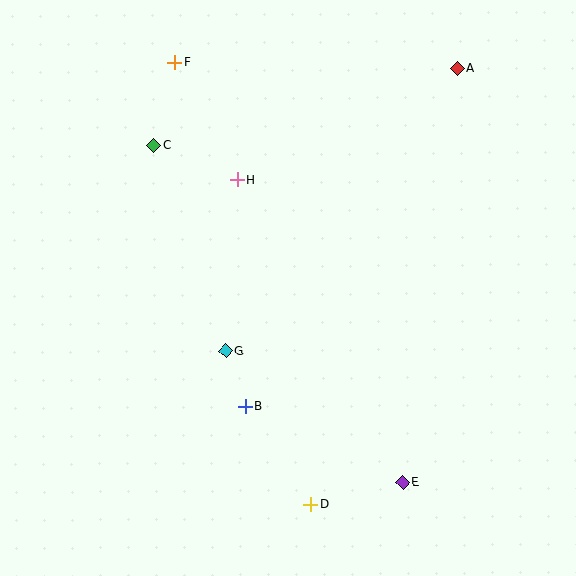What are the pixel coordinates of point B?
Point B is at (245, 407).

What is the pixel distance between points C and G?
The distance between C and G is 218 pixels.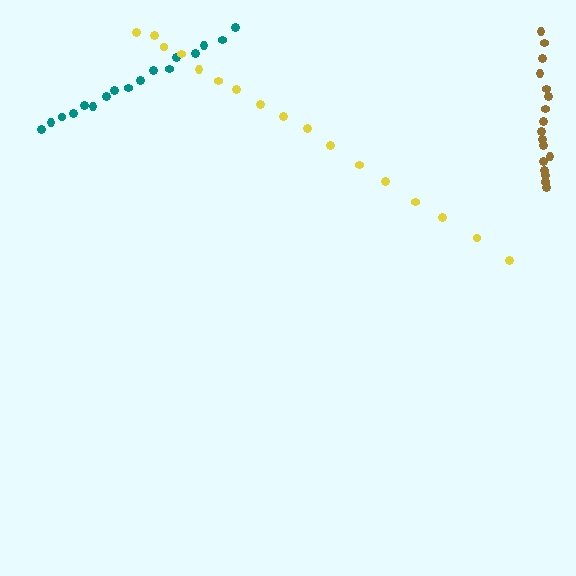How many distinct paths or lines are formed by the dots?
There are 3 distinct paths.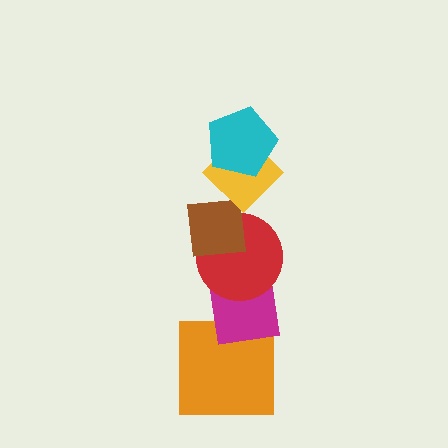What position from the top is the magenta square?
The magenta square is 5th from the top.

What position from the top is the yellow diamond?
The yellow diamond is 2nd from the top.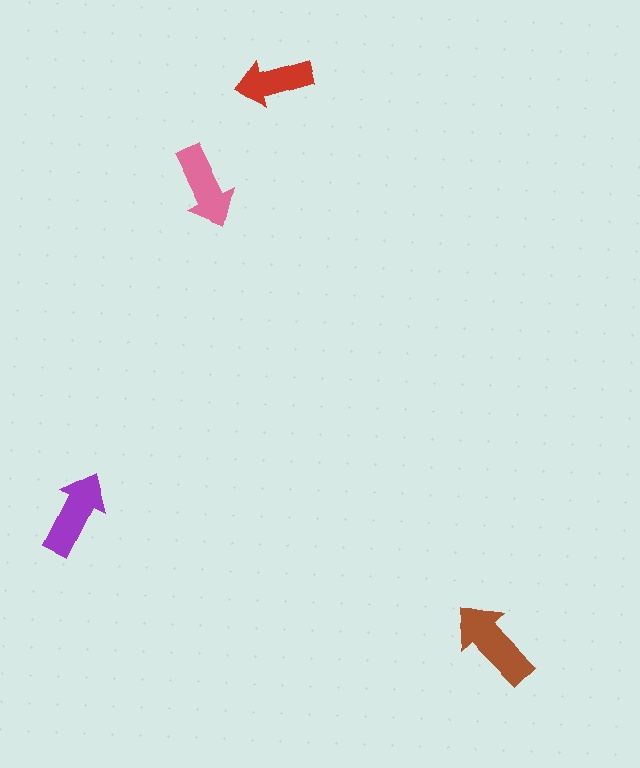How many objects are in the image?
There are 4 objects in the image.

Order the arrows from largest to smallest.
the brown one, the purple one, the pink one, the red one.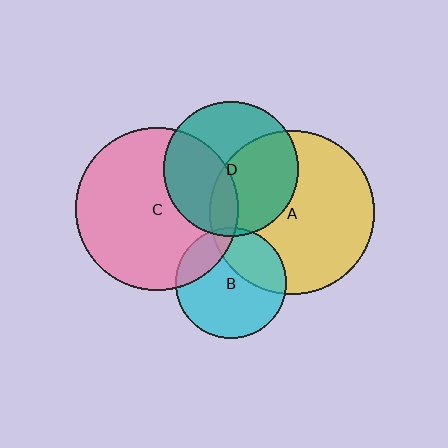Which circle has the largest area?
Circle A (yellow).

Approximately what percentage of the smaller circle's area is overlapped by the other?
Approximately 40%.